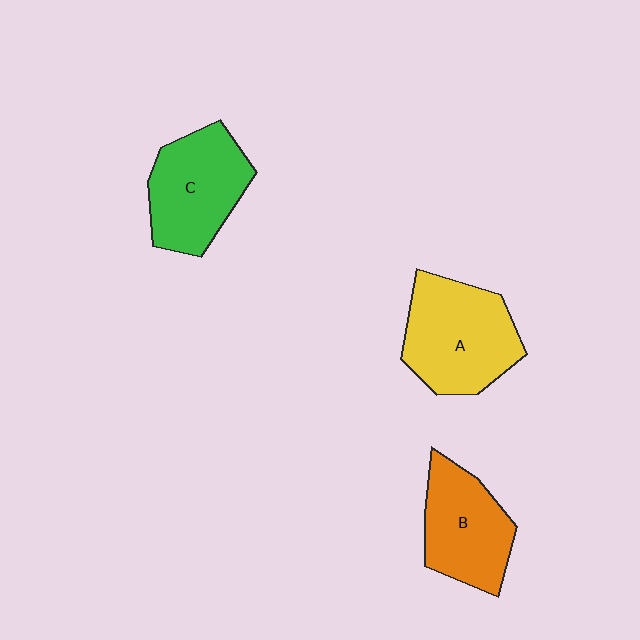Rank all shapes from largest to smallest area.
From largest to smallest: A (yellow), C (green), B (orange).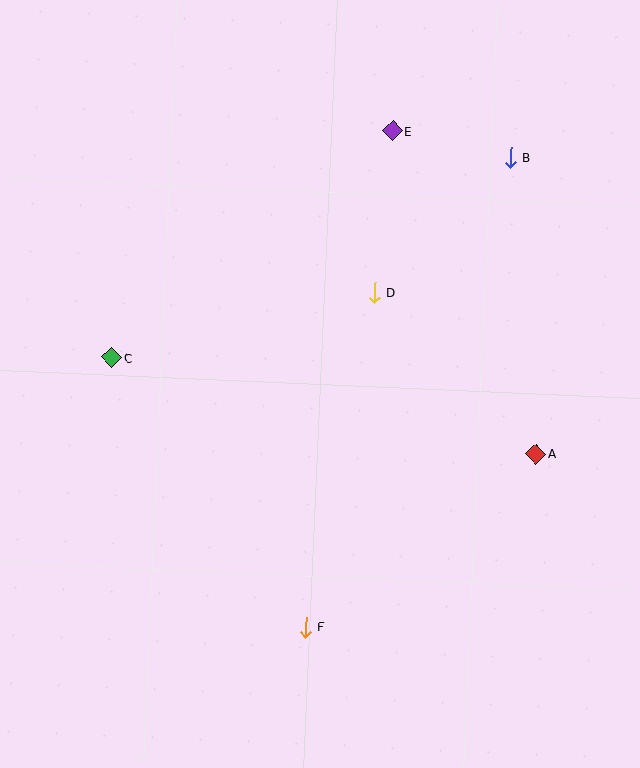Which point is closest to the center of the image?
Point D at (374, 293) is closest to the center.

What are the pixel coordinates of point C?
Point C is at (112, 358).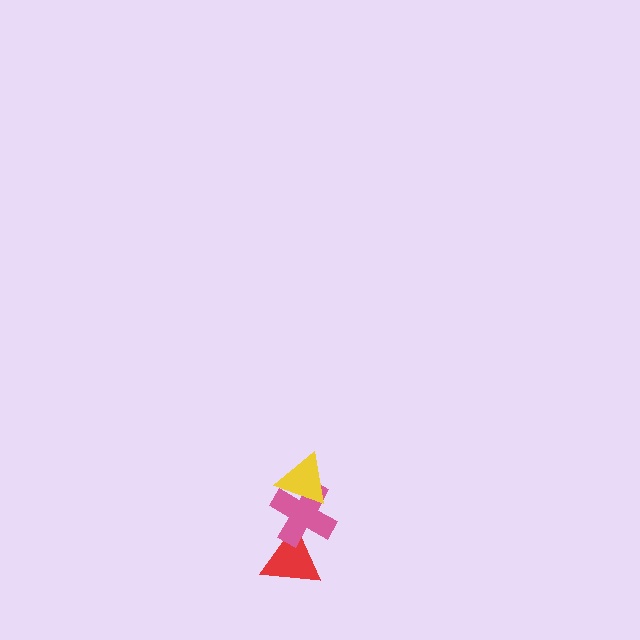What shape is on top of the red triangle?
The pink cross is on top of the red triangle.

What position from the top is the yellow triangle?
The yellow triangle is 1st from the top.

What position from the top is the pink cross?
The pink cross is 2nd from the top.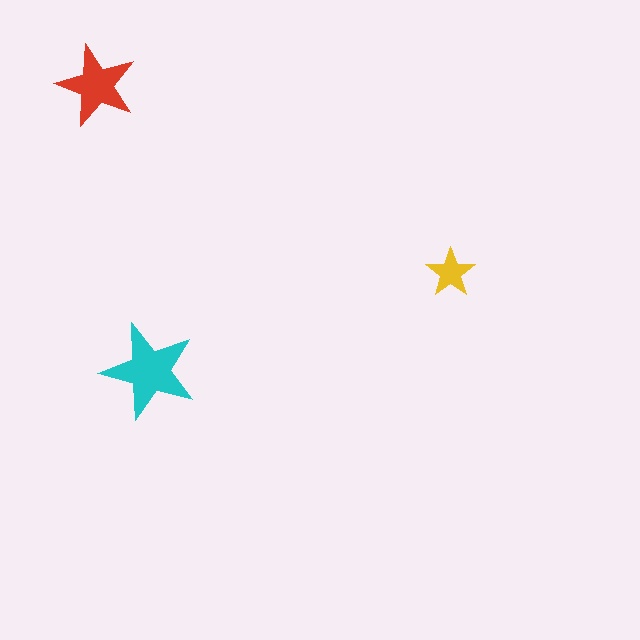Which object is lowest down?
The cyan star is bottommost.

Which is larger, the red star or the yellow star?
The red one.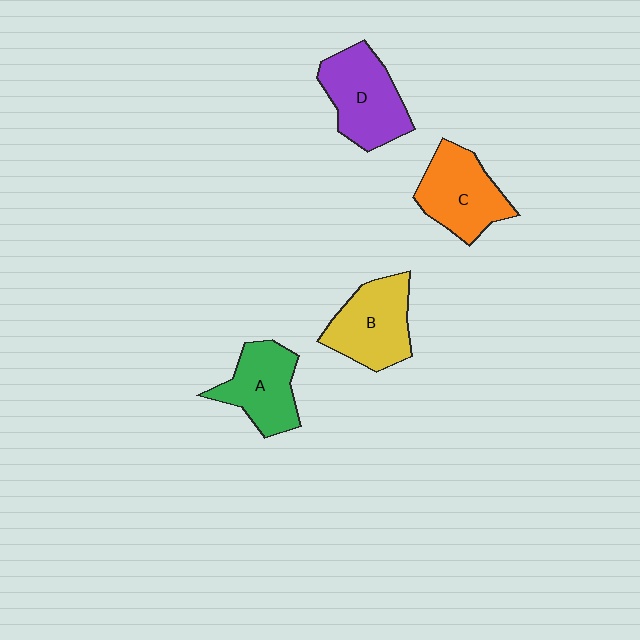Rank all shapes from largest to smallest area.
From largest to smallest: D (purple), B (yellow), C (orange), A (green).